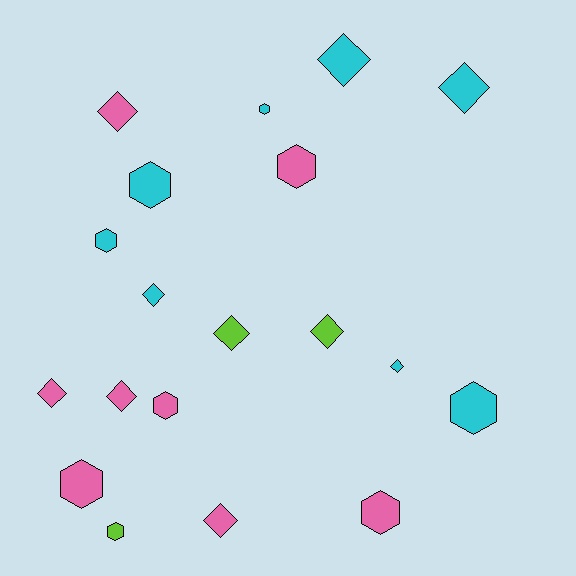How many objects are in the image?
There are 19 objects.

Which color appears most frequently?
Pink, with 8 objects.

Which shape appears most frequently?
Diamond, with 10 objects.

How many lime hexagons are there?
There is 1 lime hexagon.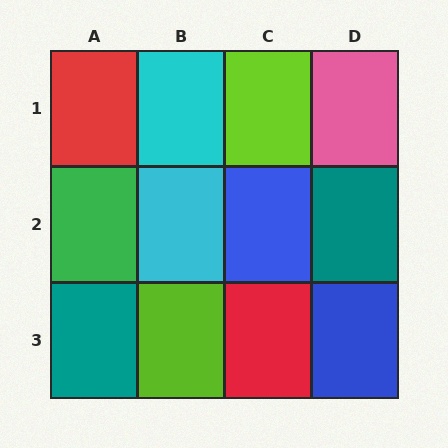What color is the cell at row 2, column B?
Cyan.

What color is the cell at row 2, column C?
Blue.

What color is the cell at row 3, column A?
Teal.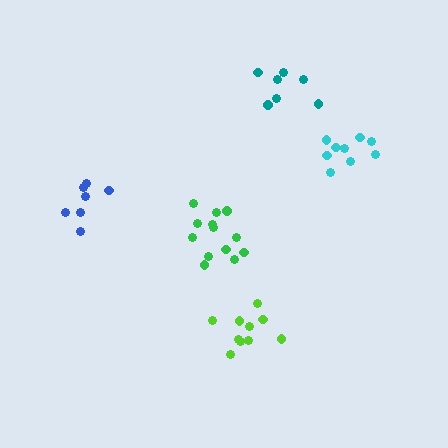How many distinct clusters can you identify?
There are 5 distinct clusters.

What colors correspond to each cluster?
The clusters are colored: cyan, teal, lime, blue, green.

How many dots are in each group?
Group 1: 9 dots, Group 2: 7 dots, Group 3: 10 dots, Group 4: 7 dots, Group 5: 13 dots (46 total).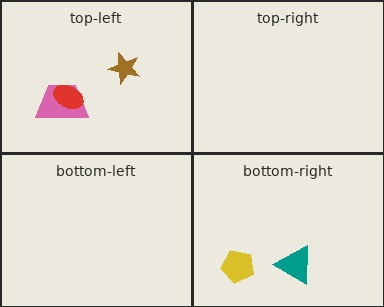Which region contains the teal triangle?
The bottom-right region.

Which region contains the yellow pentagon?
The bottom-right region.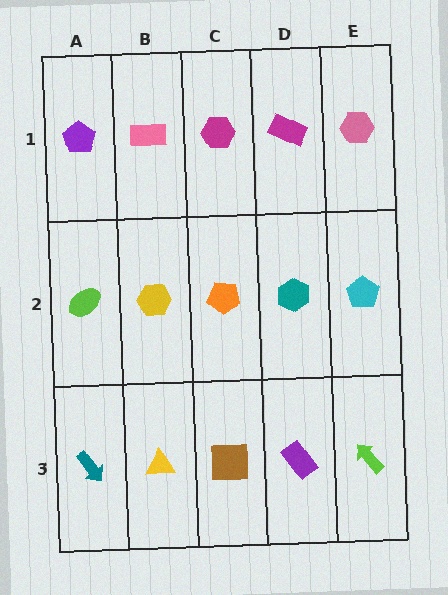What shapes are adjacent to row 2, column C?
A magenta hexagon (row 1, column C), a brown square (row 3, column C), a yellow hexagon (row 2, column B), a teal hexagon (row 2, column D).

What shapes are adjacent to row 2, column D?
A magenta rectangle (row 1, column D), a purple rectangle (row 3, column D), an orange pentagon (row 2, column C), a cyan pentagon (row 2, column E).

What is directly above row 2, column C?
A magenta hexagon.